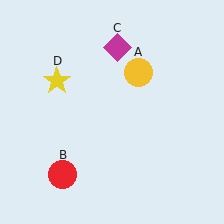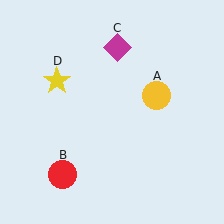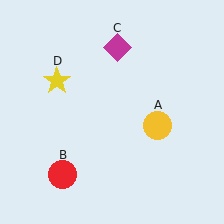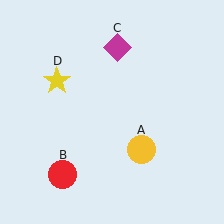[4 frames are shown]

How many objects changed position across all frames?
1 object changed position: yellow circle (object A).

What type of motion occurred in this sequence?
The yellow circle (object A) rotated clockwise around the center of the scene.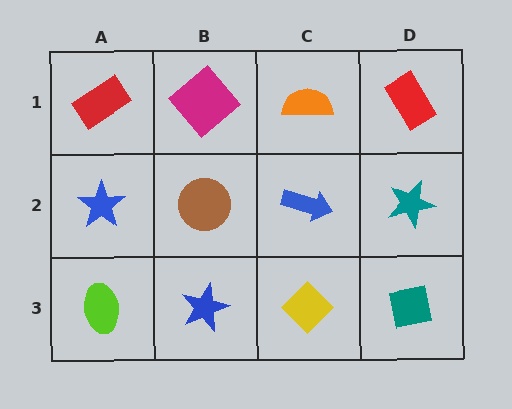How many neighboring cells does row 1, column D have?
2.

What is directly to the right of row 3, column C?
A teal square.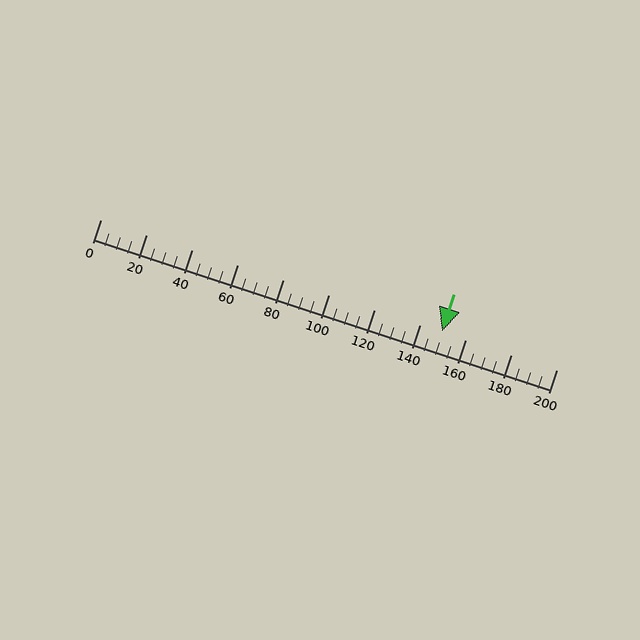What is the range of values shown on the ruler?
The ruler shows values from 0 to 200.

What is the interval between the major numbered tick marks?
The major tick marks are spaced 20 units apart.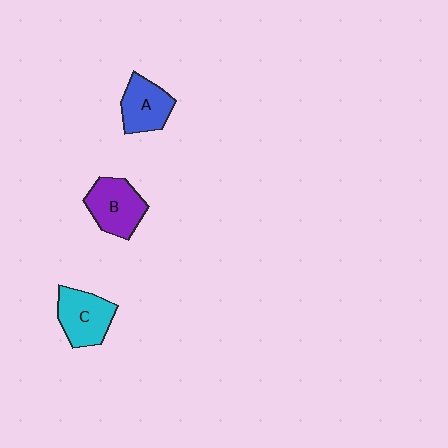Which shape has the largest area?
Shape B (purple).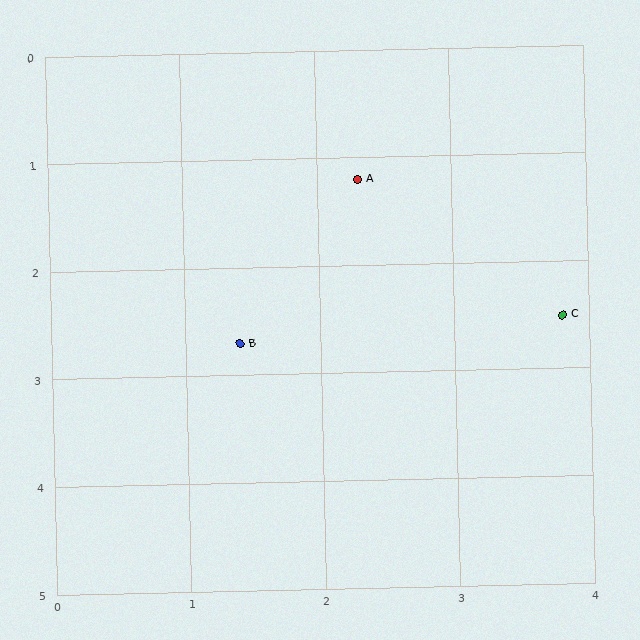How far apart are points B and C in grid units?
Points B and C are about 2.4 grid units apart.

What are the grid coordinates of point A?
Point A is at approximately (2.3, 1.2).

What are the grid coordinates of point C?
Point C is at approximately (3.8, 2.5).